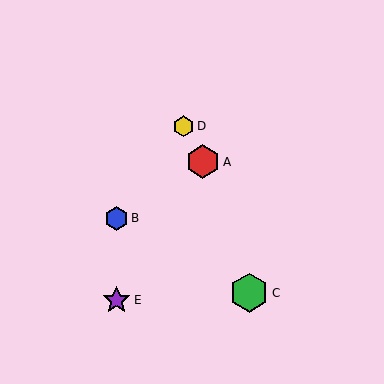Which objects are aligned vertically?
Objects B, E are aligned vertically.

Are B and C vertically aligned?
No, B is at x≈116 and C is at x≈249.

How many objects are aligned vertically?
2 objects (B, E) are aligned vertically.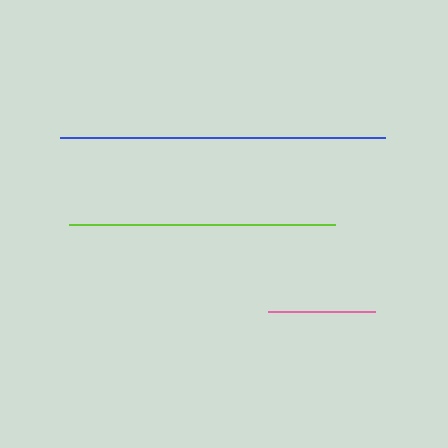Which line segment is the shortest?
The pink line is the shortest at approximately 108 pixels.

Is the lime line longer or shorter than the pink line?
The lime line is longer than the pink line.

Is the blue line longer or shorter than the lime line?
The blue line is longer than the lime line.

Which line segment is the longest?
The blue line is the longest at approximately 325 pixels.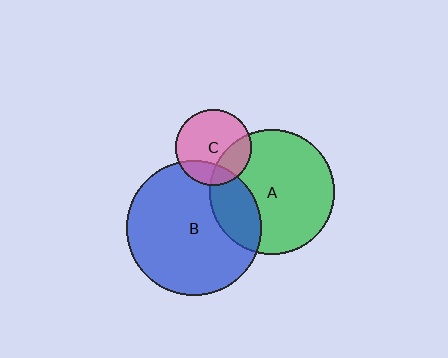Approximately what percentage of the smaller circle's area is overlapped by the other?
Approximately 20%.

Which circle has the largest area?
Circle B (blue).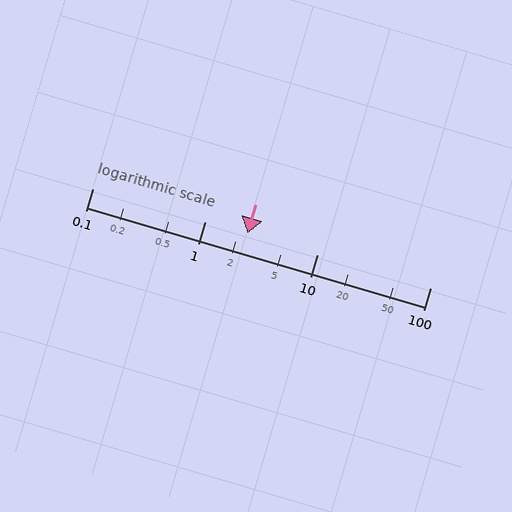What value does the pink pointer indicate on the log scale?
The pointer indicates approximately 2.4.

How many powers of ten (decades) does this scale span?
The scale spans 3 decades, from 0.1 to 100.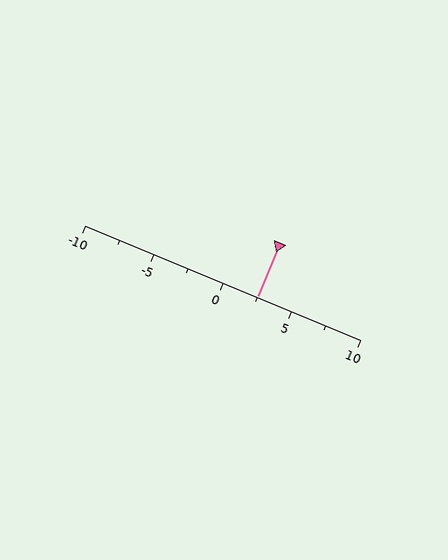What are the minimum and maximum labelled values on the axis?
The axis runs from -10 to 10.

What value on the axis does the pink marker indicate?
The marker indicates approximately 2.5.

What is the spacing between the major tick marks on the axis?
The major ticks are spaced 5 apart.